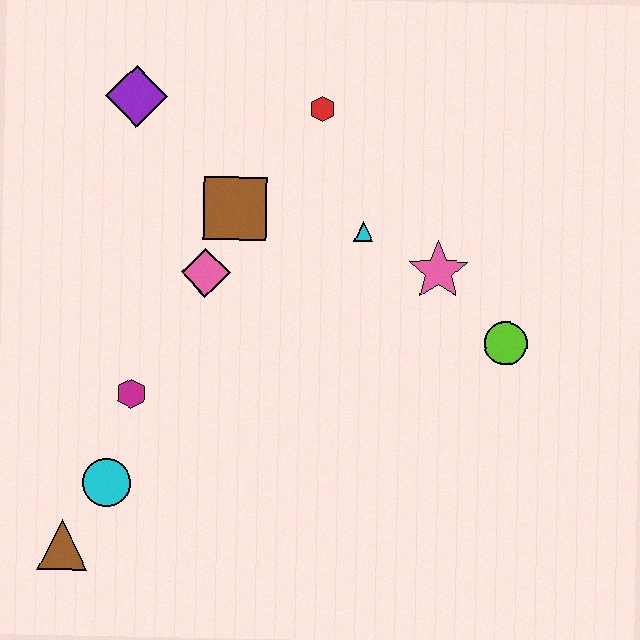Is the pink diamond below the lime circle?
No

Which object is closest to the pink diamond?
The brown square is closest to the pink diamond.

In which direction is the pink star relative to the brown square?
The pink star is to the right of the brown square.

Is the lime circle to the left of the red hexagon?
No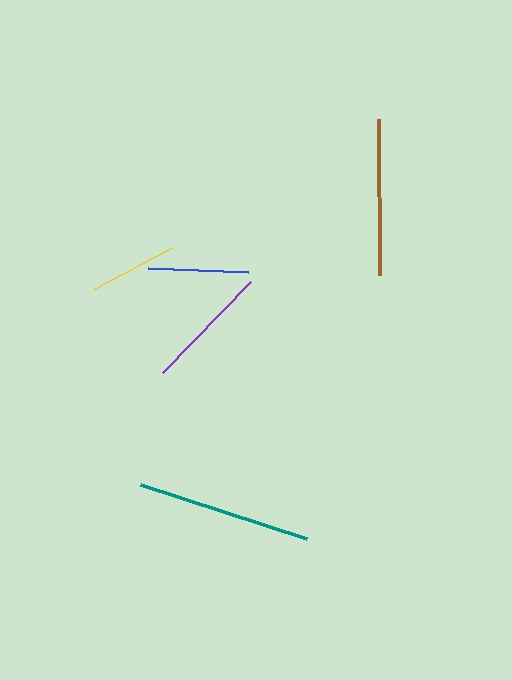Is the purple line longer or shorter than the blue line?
The purple line is longer than the blue line.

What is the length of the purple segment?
The purple segment is approximately 126 pixels long.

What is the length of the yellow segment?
The yellow segment is approximately 89 pixels long.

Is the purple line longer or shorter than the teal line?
The teal line is longer than the purple line.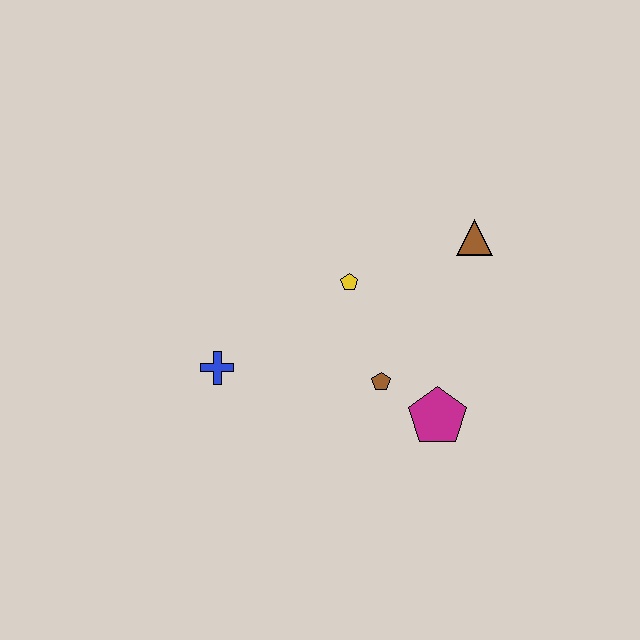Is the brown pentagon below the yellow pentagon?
Yes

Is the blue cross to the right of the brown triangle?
No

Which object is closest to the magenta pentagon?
The brown pentagon is closest to the magenta pentagon.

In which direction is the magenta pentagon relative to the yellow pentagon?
The magenta pentagon is below the yellow pentagon.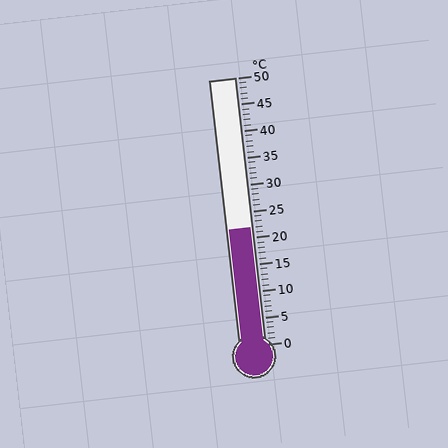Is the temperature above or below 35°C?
The temperature is below 35°C.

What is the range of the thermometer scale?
The thermometer scale ranges from 0°C to 50°C.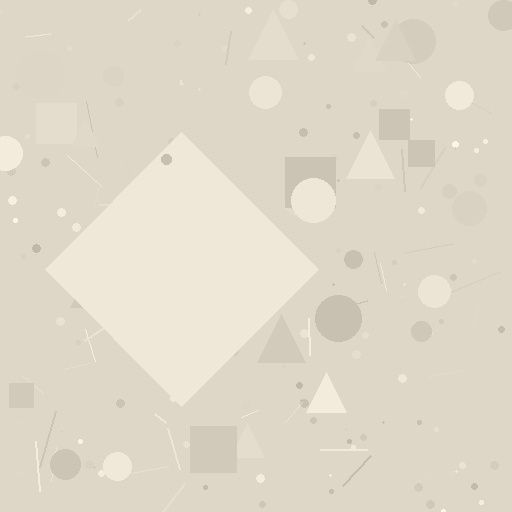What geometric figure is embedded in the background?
A diamond is embedded in the background.